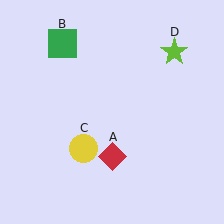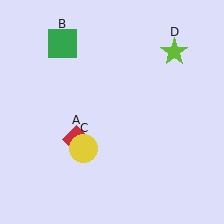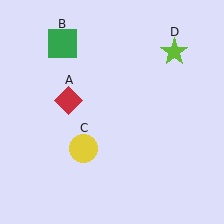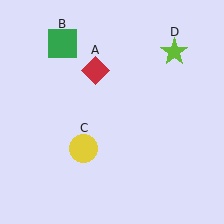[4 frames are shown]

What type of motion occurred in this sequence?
The red diamond (object A) rotated clockwise around the center of the scene.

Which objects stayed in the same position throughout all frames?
Green square (object B) and yellow circle (object C) and lime star (object D) remained stationary.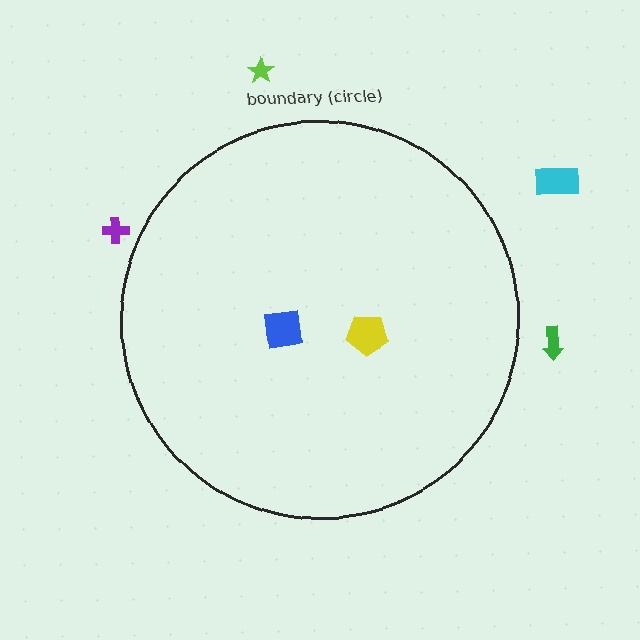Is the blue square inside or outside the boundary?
Inside.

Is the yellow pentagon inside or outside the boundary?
Inside.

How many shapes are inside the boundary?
2 inside, 4 outside.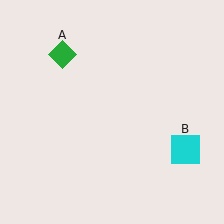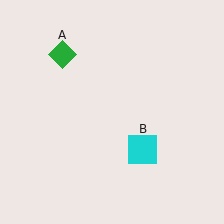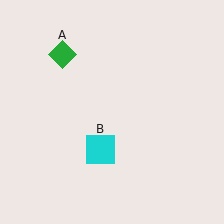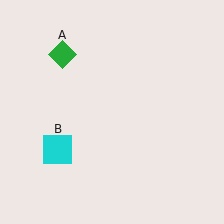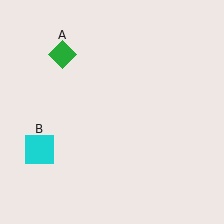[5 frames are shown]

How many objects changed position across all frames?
1 object changed position: cyan square (object B).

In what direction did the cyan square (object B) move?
The cyan square (object B) moved left.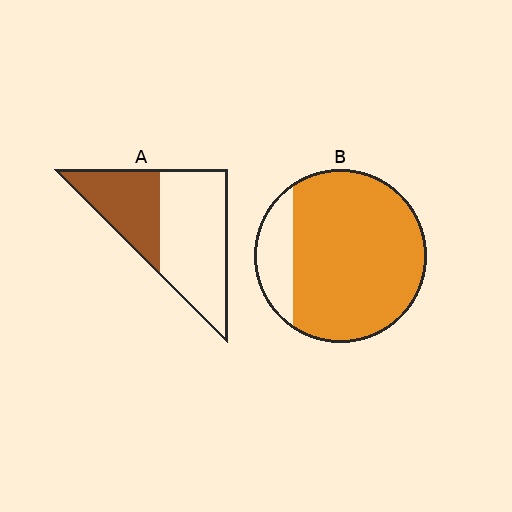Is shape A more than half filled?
No.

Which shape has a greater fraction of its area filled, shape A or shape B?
Shape B.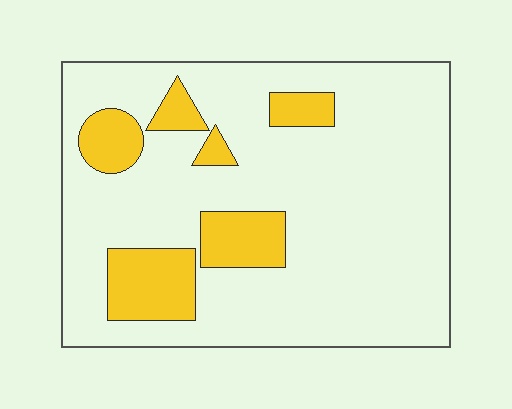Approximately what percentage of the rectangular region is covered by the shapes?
Approximately 20%.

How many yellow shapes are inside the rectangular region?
6.